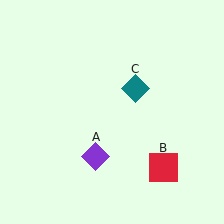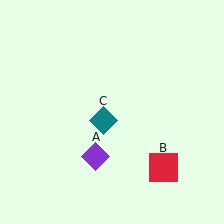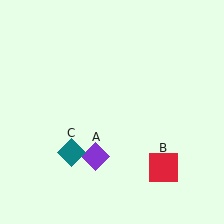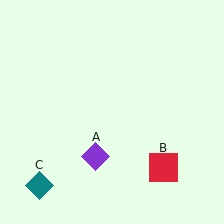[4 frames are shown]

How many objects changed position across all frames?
1 object changed position: teal diamond (object C).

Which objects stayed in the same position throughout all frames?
Purple diamond (object A) and red square (object B) remained stationary.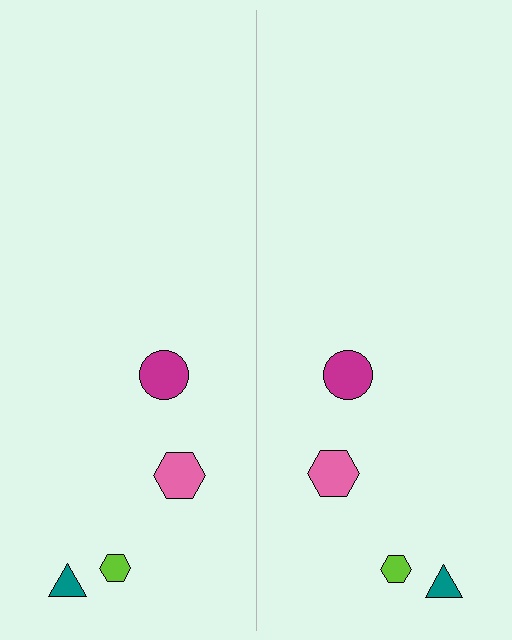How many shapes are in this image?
There are 8 shapes in this image.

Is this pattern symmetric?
Yes, this pattern has bilateral (reflection) symmetry.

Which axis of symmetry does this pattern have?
The pattern has a vertical axis of symmetry running through the center of the image.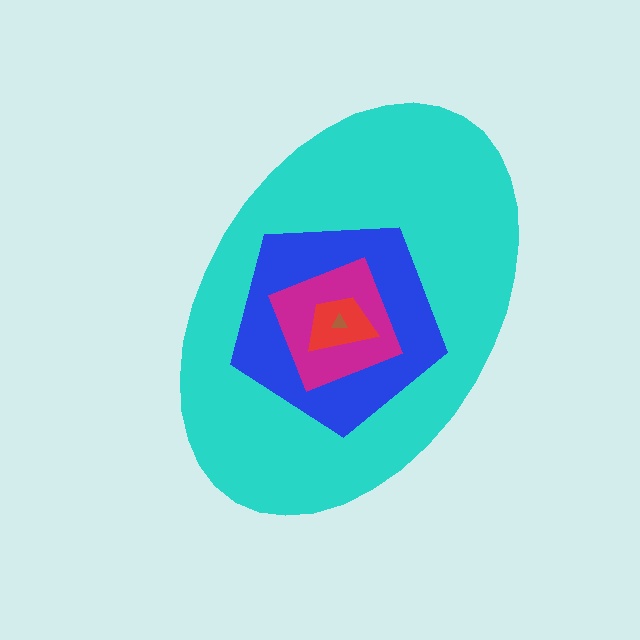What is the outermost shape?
The cyan ellipse.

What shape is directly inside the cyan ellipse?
The blue pentagon.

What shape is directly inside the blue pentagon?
The magenta square.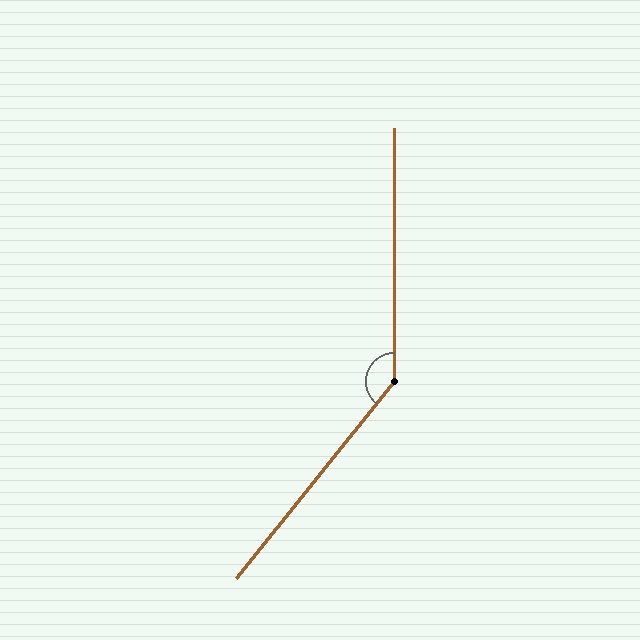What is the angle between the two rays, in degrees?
Approximately 141 degrees.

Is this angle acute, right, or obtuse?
It is obtuse.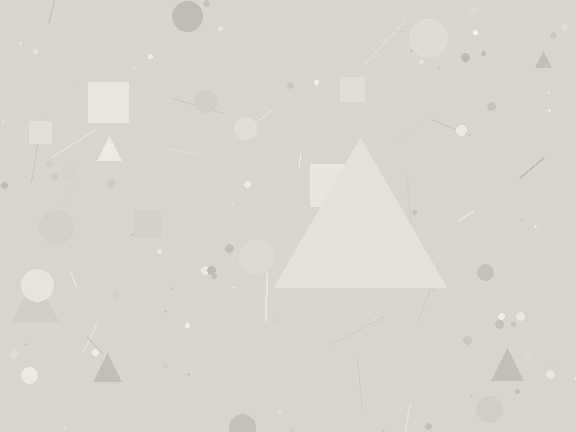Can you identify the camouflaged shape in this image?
The camouflaged shape is a triangle.